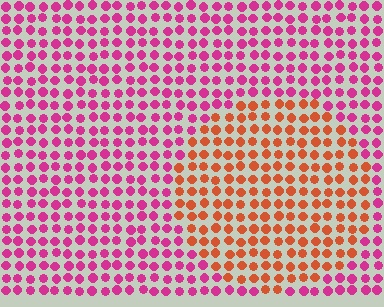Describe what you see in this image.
The image is filled with small magenta elements in a uniform arrangement. A circle-shaped region is visible where the elements are tinted to a slightly different hue, forming a subtle color boundary.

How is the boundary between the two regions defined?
The boundary is defined purely by a slight shift in hue (about 49 degrees). Spacing, size, and orientation are identical on both sides.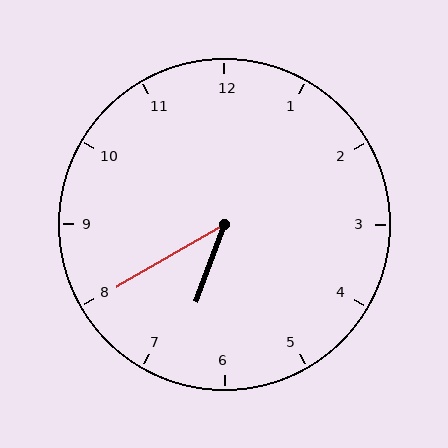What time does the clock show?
6:40.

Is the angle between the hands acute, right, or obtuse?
It is acute.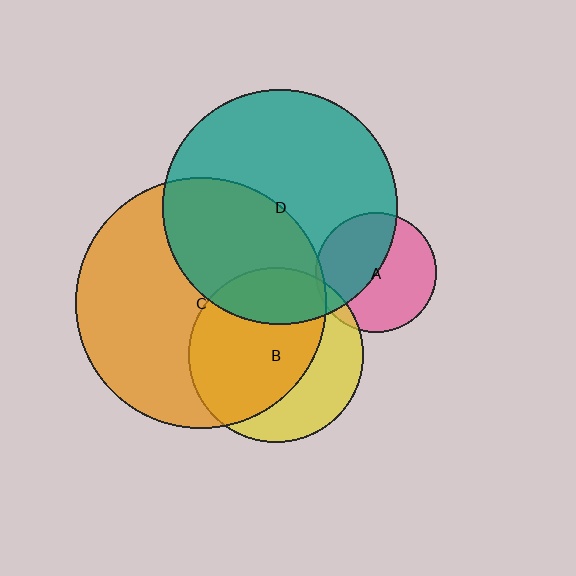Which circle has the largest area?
Circle C (orange).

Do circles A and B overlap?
Yes.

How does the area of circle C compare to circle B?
Approximately 2.1 times.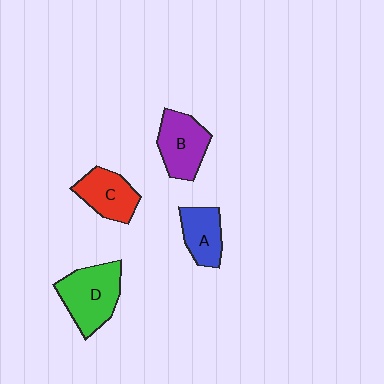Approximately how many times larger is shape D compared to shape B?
Approximately 1.2 times.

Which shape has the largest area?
Shape D (green).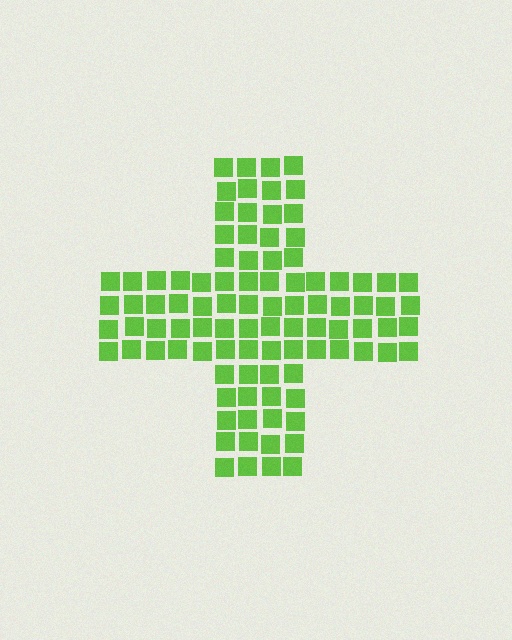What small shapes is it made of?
It is made of small squares.